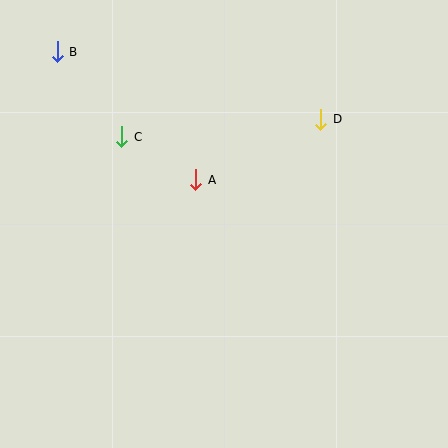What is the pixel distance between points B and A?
The distance between B and A is 189 pixels.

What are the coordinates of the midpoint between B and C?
The midpoint between B and C is at (89, 94).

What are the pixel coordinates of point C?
Point C is at (122, 137).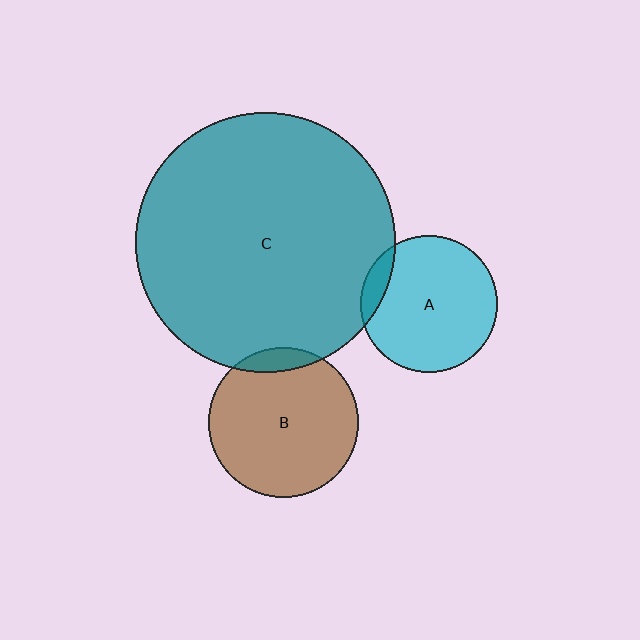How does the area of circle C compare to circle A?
Approximately 3.6 times.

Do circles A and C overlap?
Yes.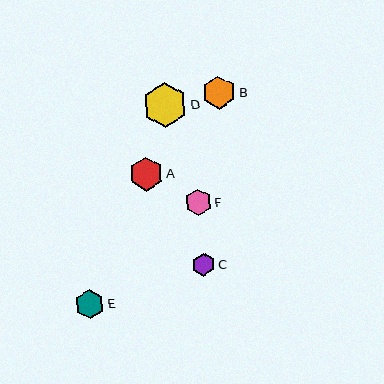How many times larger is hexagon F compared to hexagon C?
Hexagon F is approximately 1.1 times the size of hexagon C.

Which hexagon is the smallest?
Hexagon C is the smallest with a size of approximately 24 pixels.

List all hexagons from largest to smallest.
From largest to smallest: D, A, B, E, F, C.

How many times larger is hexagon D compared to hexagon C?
Hexagon D is approximately 1.9 times the size of hexagon C.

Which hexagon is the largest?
Hexagon D is the largest with a size of approximately 44 pixels.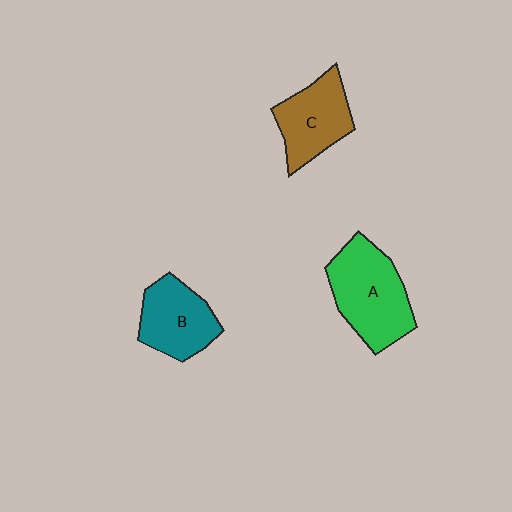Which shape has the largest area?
Shape A (green).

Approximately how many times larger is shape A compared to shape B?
Approximately 1.3 times.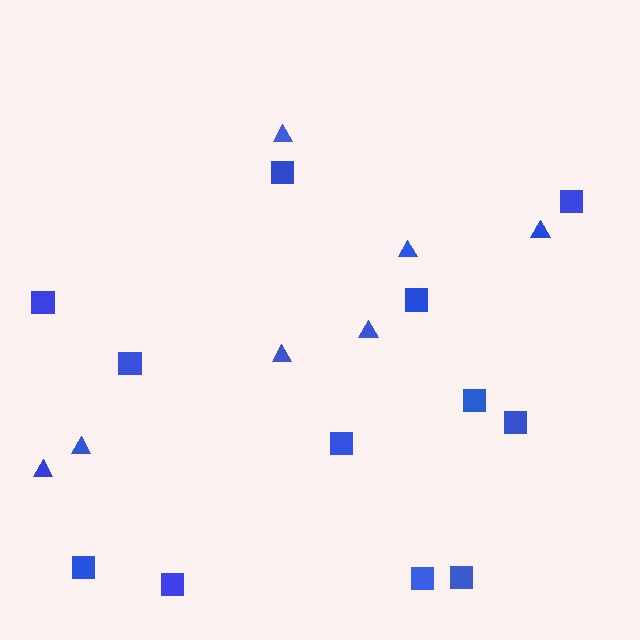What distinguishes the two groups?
There are 2 groups: one group of squares (12) and one group of triangles (7).